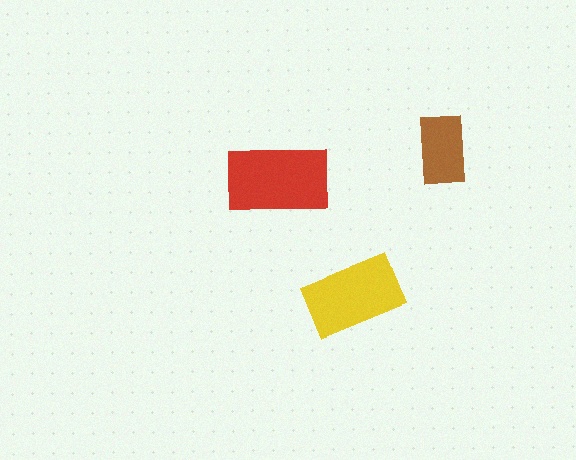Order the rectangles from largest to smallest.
the red one, the yellow one, the brown one.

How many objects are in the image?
There are 3 objects in the image.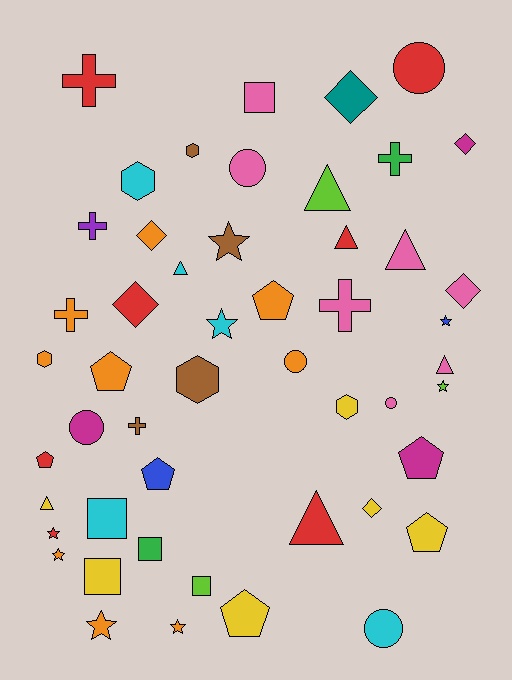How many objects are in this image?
There are 50 objects.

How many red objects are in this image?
There are 7 red objects.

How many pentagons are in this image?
There are 7 pentagons.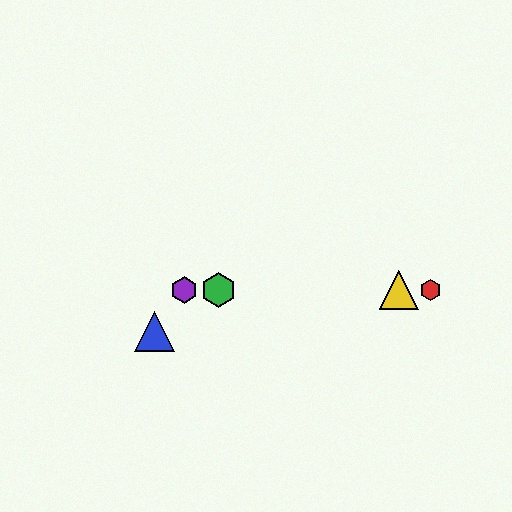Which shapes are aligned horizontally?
The red hexagon, the green hexagon, the yellow triangle, the purple hexagon are aligned horizontally.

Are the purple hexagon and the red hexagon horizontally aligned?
Yes, both are at y≈290.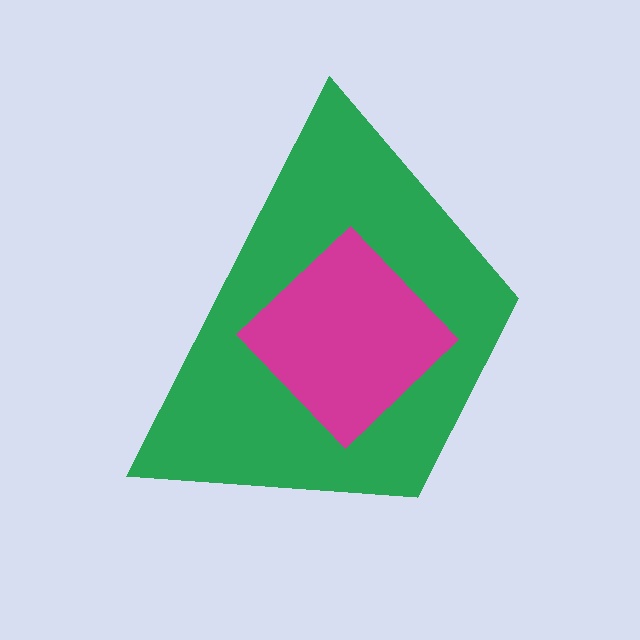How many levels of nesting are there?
2.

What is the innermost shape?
The magenta diamond.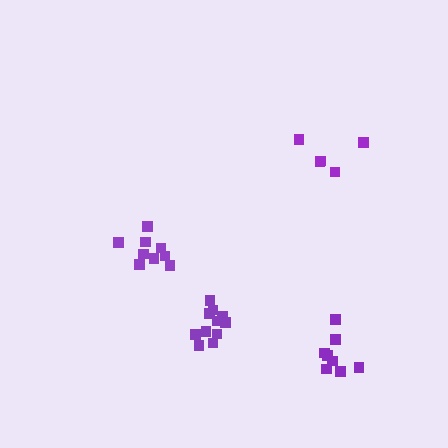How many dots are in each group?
Group 1: 11 dots, Group 2: 9 dots, Group 3: 5 dots, Group 4: 8 dots (33 total).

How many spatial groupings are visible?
There are 4 spatial groupings.